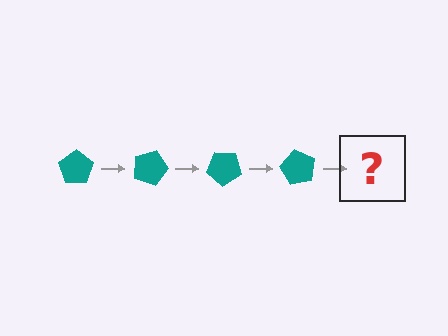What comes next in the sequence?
The next element should be a teal pentagon rotated 80 degrees.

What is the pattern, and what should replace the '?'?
The pattern is that the pentagon rotates 20 degrees each step. The '?' should be a teal pentagon rotated 80 degrees.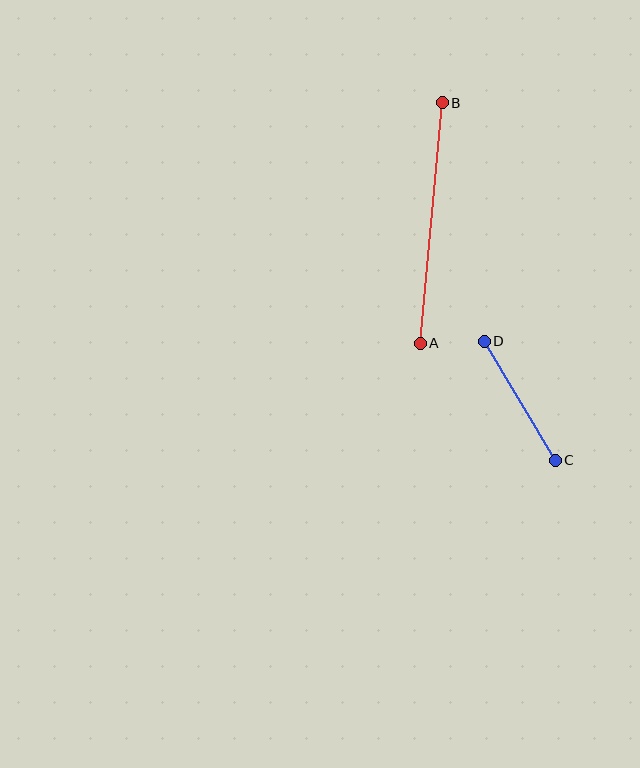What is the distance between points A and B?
The distance is approximately 241 pixels.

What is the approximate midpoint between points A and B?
The midpoint is at approximately (431, 223) pixels.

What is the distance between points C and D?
The distance is approximately 139 pixels.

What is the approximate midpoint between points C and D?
The midpoint is at approximately (520, 401) pixels.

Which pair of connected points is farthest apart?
Points A and B are farthest apart.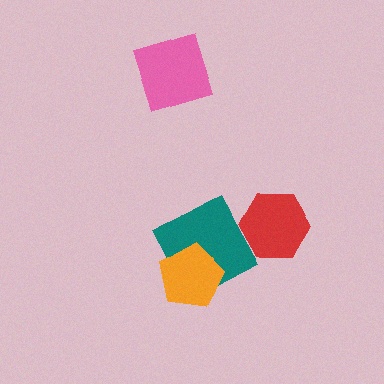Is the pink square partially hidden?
No, no other shape covers it.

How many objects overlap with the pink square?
0 objects overlap with the pink square.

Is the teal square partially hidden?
Yes, it is partially covered by another shape.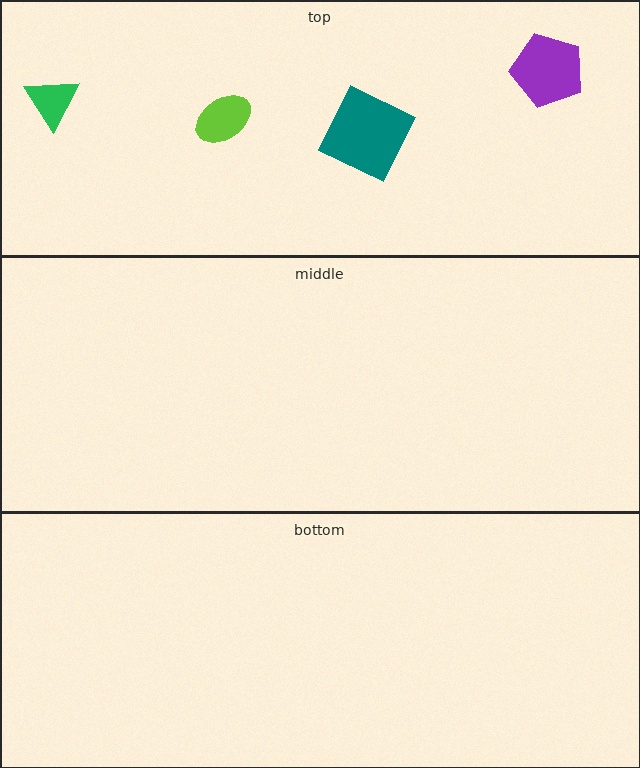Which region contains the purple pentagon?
The top region.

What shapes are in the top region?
The purple pentagon, the teal square, the green triangle, the lime ellipse.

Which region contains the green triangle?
The top region.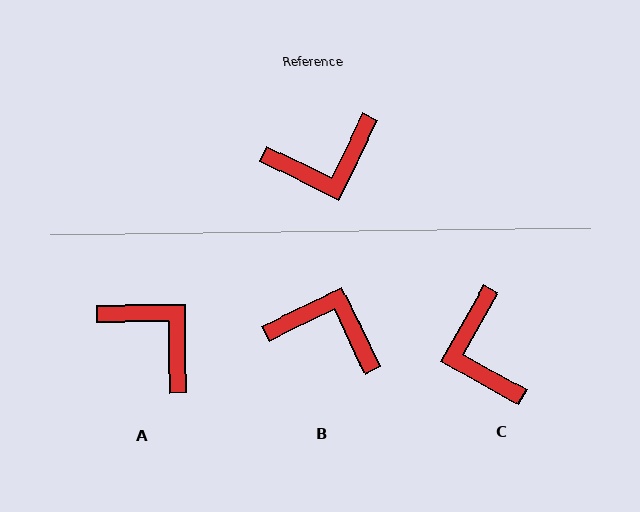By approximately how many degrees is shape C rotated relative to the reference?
Approximately 93 degrees clockwise.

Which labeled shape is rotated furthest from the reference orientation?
B, about 142 degrees away.